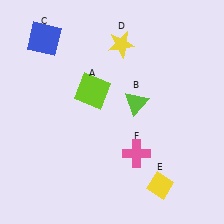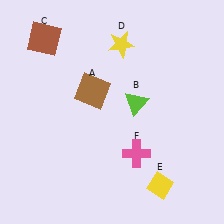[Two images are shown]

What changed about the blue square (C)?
In Image 1, C is blue. In Image 2, it changed to brown.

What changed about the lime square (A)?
In Image 1, A is lime. In Image 2, it changed to brown.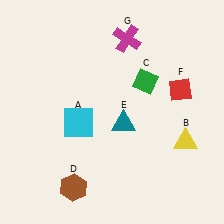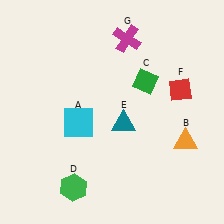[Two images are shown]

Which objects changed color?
B changed from yellow to orange. D changed from brown to green.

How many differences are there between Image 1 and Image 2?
There are 2 differences between the two images.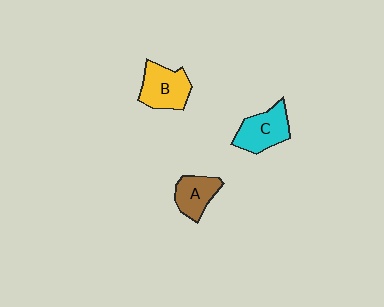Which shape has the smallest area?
Shape A (brown).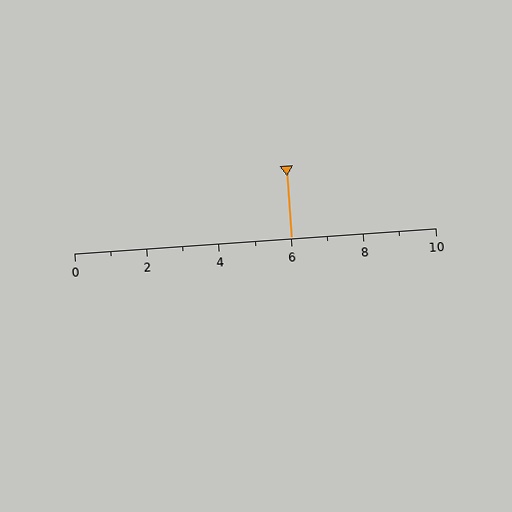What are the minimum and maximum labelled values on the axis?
The axis runs from 0 to 10.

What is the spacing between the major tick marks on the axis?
The major ticks are spaced 2 apart.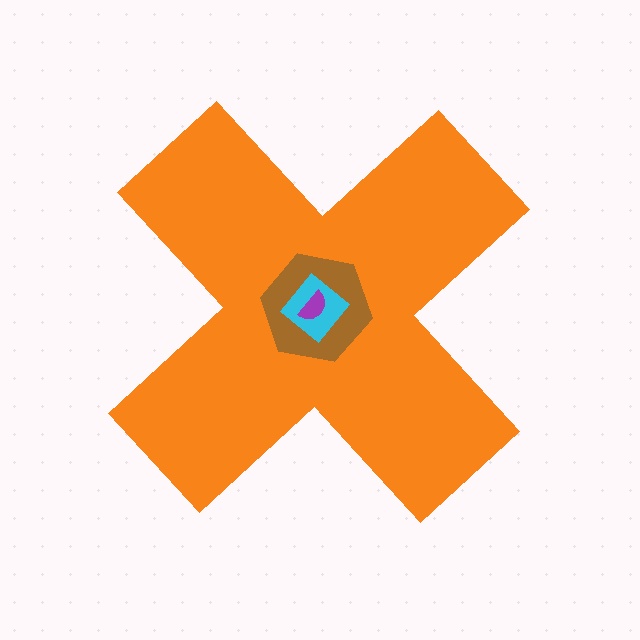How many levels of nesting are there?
4.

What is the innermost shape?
The purple semicircle.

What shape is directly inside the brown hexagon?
The cyan diamond.